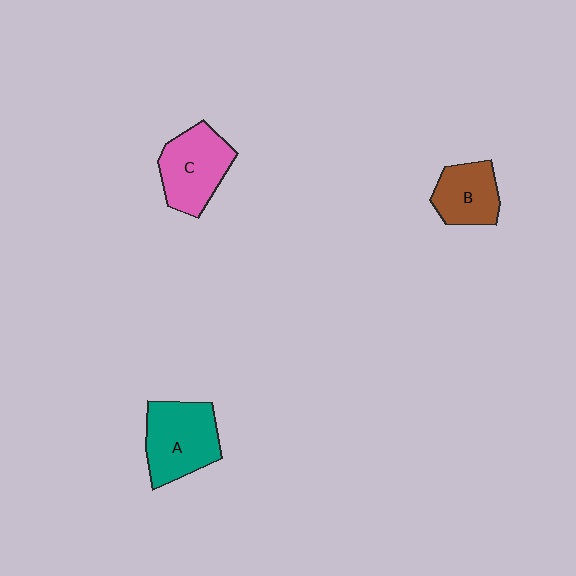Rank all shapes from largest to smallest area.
From largest to smallest: A (teal), C (pink), B (brown).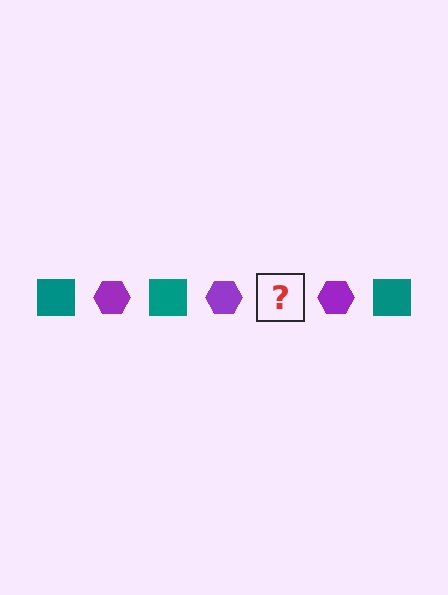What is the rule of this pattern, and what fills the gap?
The rule is that the pattern alternates between teal square and purple hexagon. The gap should be filled with a teal square.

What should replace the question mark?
The question mark should be replaced with a teal square.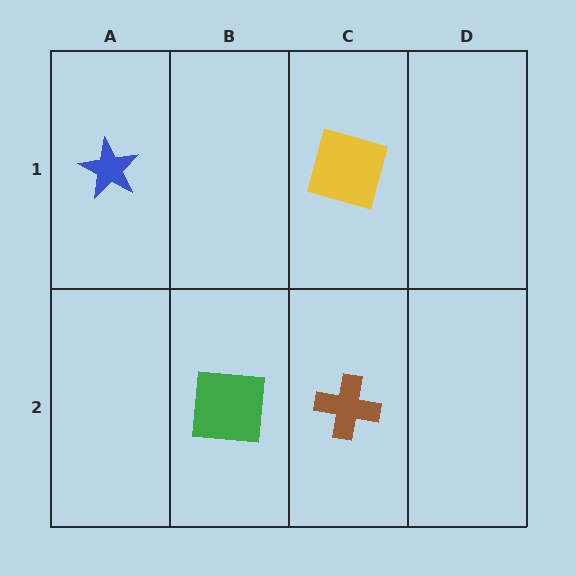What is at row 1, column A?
A blue star.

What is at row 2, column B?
A green square.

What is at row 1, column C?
A yellow square.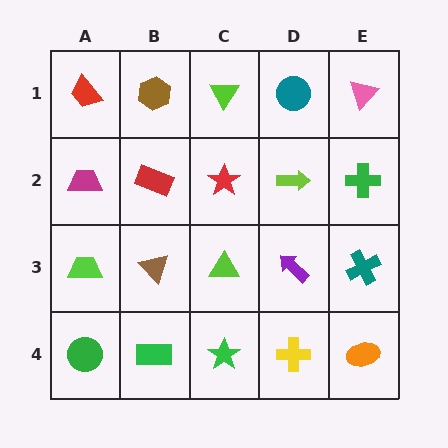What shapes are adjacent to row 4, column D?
A purple arrow (row 3, column D), a green star (row 4, column C), an orange ellipse (row 4, column E).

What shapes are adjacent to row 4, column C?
A lime triangle (row 3, column C), a green rectangle (row 4, column B), a yellow cross (row 4, column D).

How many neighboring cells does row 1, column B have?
3.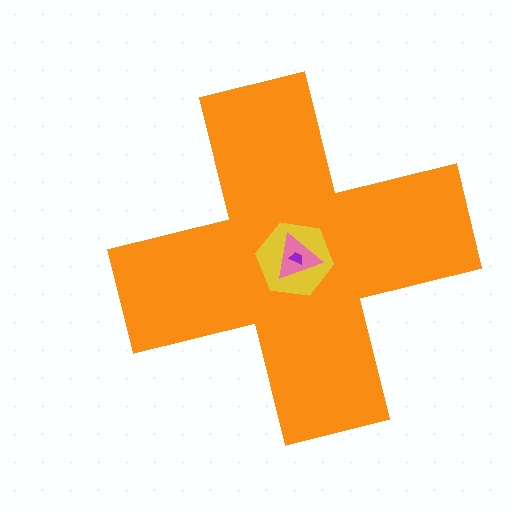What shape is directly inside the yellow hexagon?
The pink triangle.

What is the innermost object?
The purple trapezoid.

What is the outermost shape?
The orange cross.